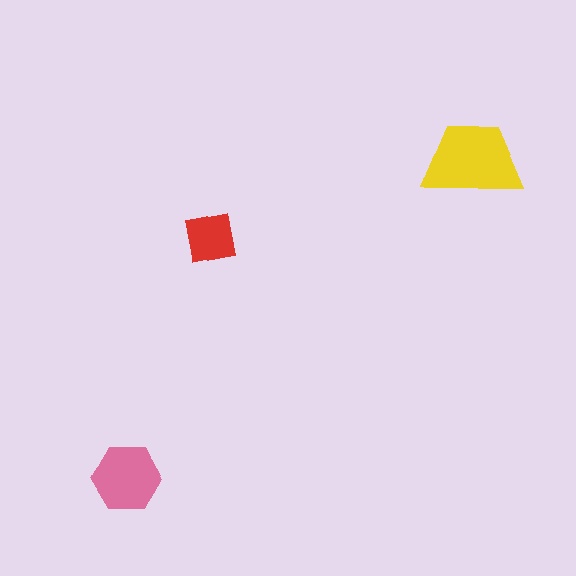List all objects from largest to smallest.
The yellow trapezoid, the pink hexagon, the red square.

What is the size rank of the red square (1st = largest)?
3rd.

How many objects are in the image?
There are 3 objects in the image.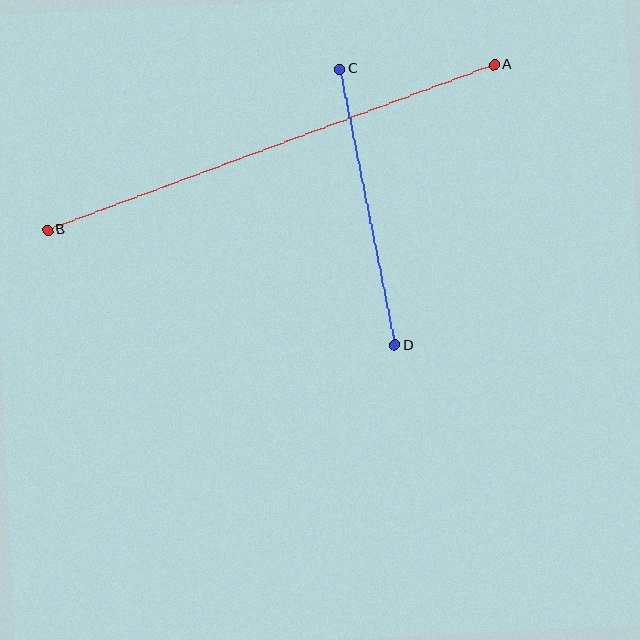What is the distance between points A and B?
The distance is approximately 477 pixels.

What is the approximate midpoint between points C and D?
The midpoint is at approximately (368, 207) pixels.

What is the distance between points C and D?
The distance is approximately 282 pixels.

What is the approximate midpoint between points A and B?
The midpoint is at approximately (271, 147) pixels.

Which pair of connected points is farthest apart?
Points A and B are farthest apart.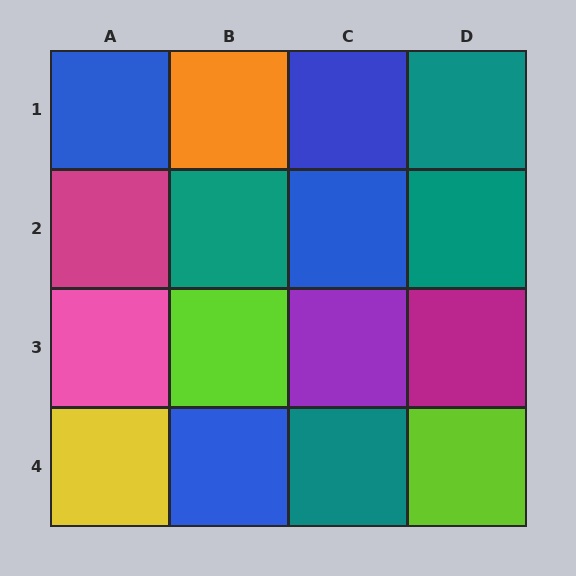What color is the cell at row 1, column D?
Teal.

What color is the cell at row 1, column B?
Orange.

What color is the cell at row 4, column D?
Lime.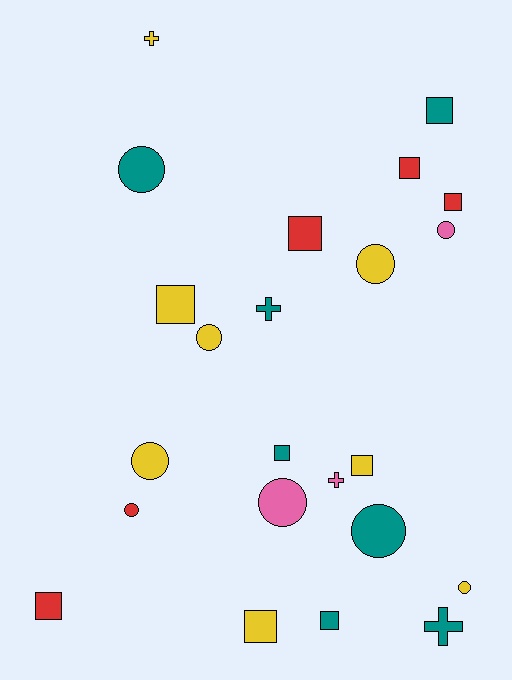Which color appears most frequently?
Yellow, with 8 objects.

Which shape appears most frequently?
Square, with 10 objects.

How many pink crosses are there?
There is 1 pink cross.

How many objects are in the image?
There are 23 objects.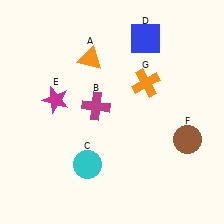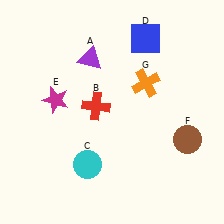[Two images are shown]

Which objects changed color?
A changed from orange to purple. B changed from magenta to red.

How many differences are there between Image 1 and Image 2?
There are 2 differences between the two images.